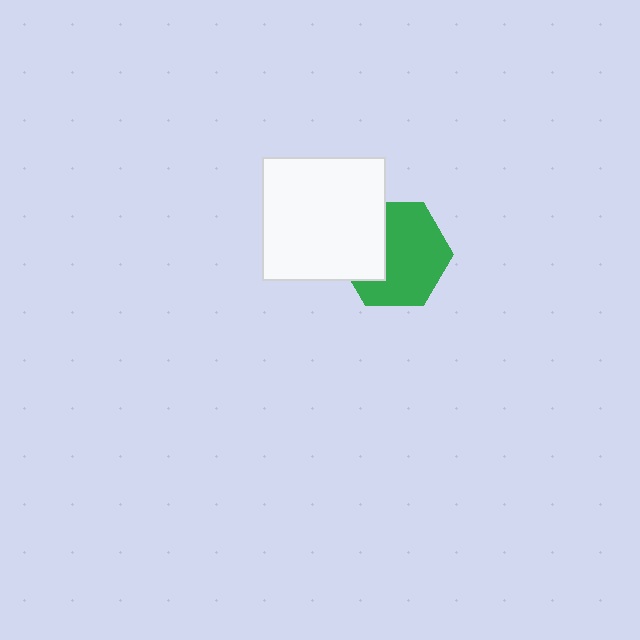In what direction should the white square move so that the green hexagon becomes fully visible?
The white square should move left. That is the shortest direction to clear the overlap and leave the green hexagon fully visible.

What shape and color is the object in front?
The object in front is a white square.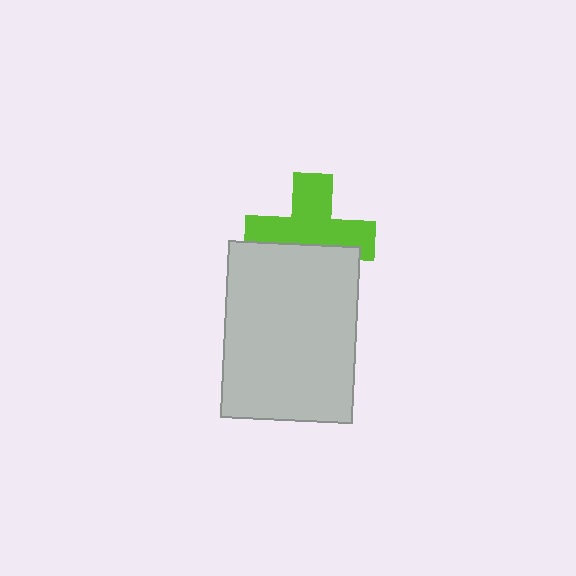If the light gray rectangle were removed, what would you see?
You would see the complete lime cross.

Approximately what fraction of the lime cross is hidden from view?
Roughly 39% of the lime cross is hidden behind the light gray rectangle.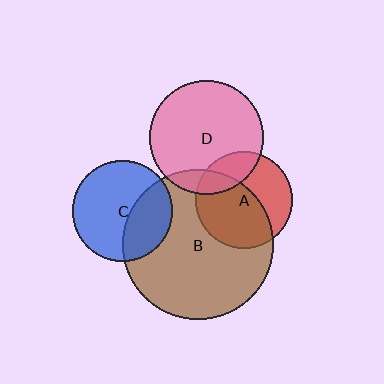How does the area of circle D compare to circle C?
Approximately 1.3 times.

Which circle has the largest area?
Circle B (brown).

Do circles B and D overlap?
Yes.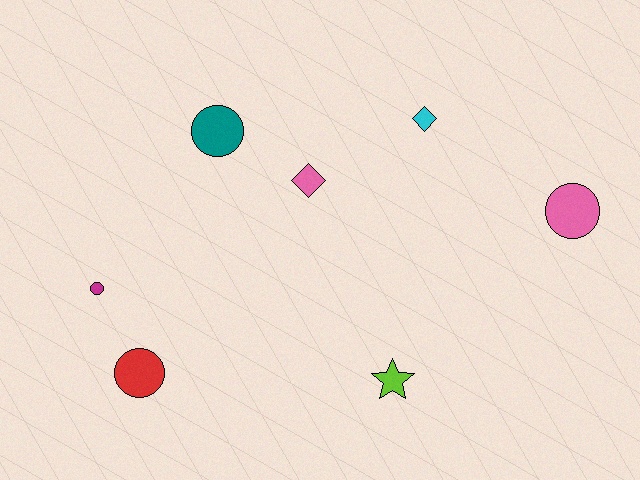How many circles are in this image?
There are 4 circles.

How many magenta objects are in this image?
There is 1 magenta object.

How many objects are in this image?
There are 7 objects.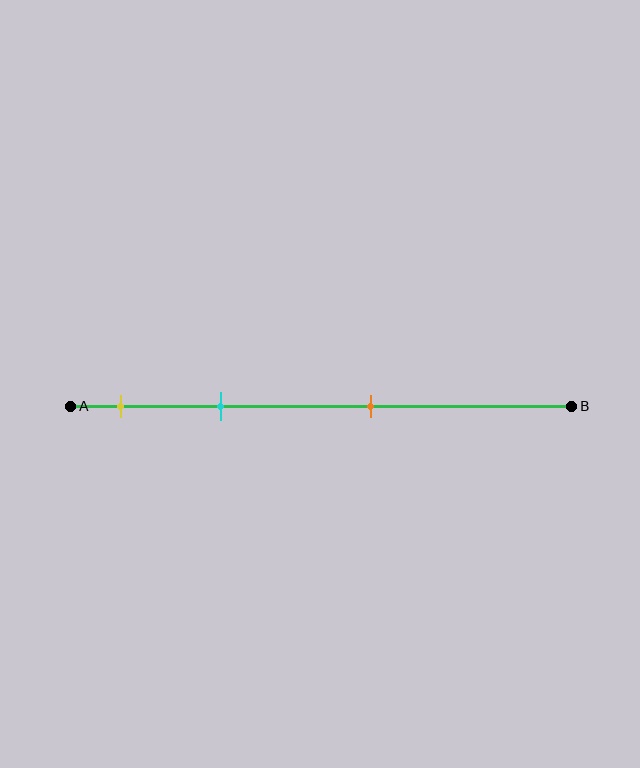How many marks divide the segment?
There are 3 marks dividing the segment.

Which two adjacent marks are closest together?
The yellow and cyan marks are the closest adjacent pair.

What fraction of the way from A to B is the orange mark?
The orange mark is approximately 60% (0.6) of the way from A to B.